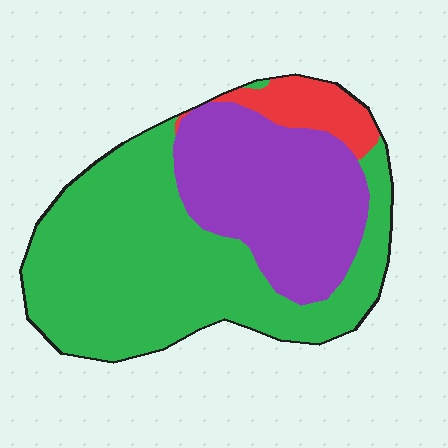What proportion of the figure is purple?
Purple takes up about one third (1/3) of the figure.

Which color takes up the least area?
Red, at roughly 10%.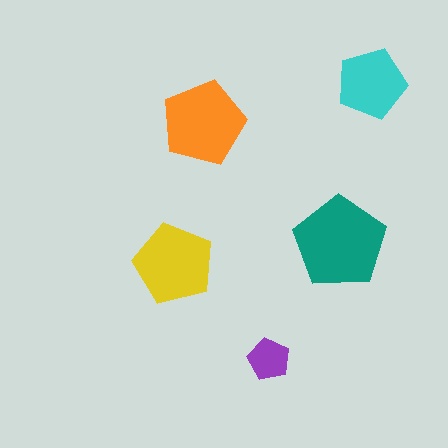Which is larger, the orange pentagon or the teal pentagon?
The teal one.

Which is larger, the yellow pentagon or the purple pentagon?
The yellow one.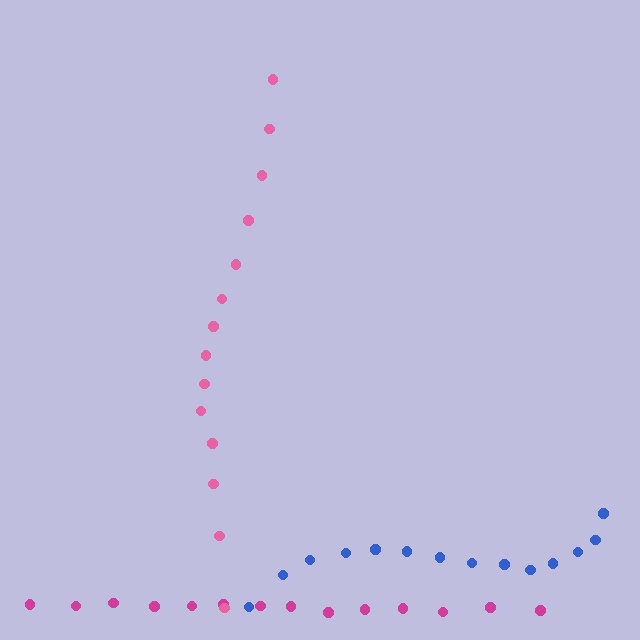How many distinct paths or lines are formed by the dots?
There are 3 distinct paths.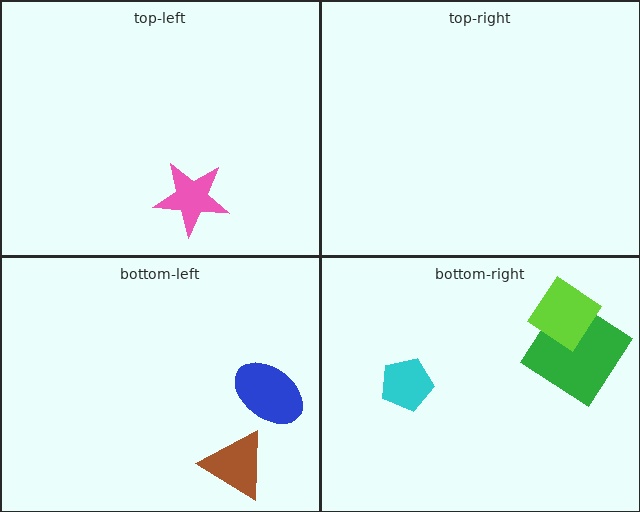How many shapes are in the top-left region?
1.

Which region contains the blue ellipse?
The bottom-left region.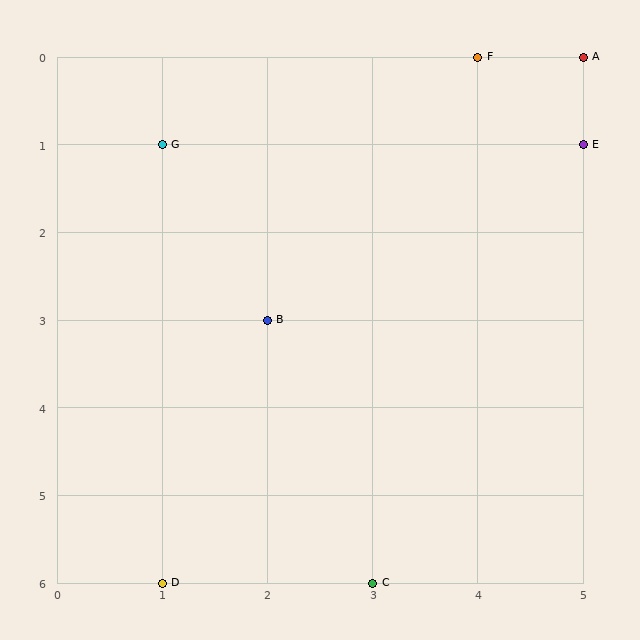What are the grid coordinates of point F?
Point F is at grid coordinates (4, 0).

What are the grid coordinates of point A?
Point A is at grid coordinates (5, 0).